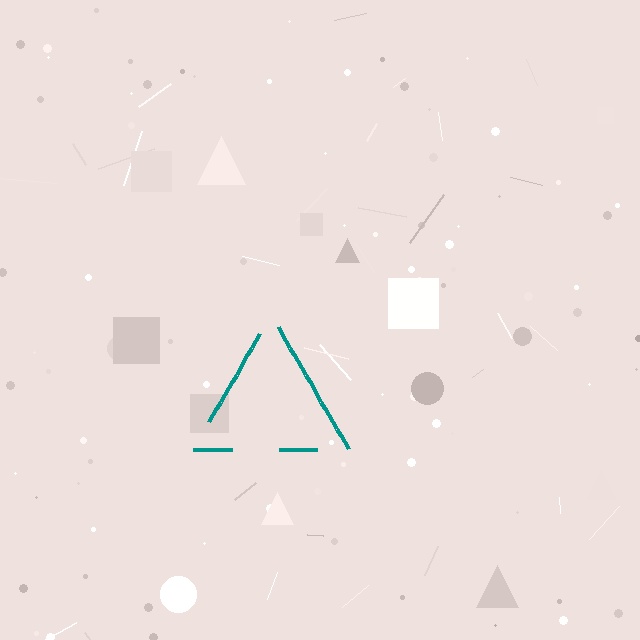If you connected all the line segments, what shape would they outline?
They would outline a triangle.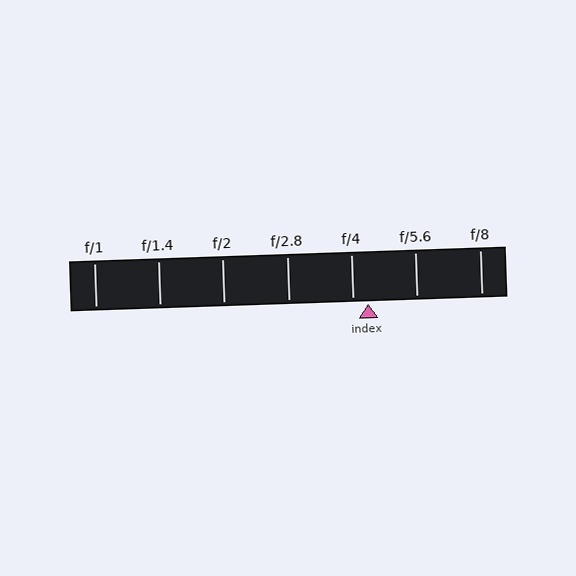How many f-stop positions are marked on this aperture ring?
There are 7 f-stop positions marked.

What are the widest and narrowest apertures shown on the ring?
The widest aperture shown is f/1 and the narrowest is f/8.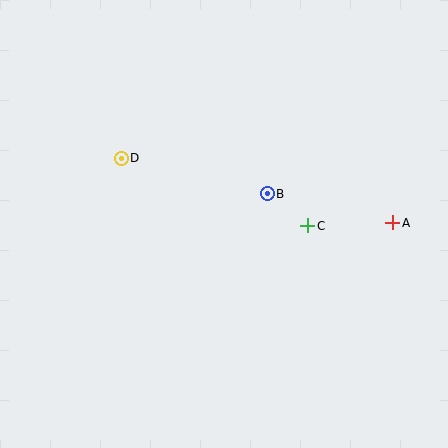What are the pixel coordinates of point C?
Point C is at (308, 226).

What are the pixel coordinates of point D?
Point D is at (121, 158).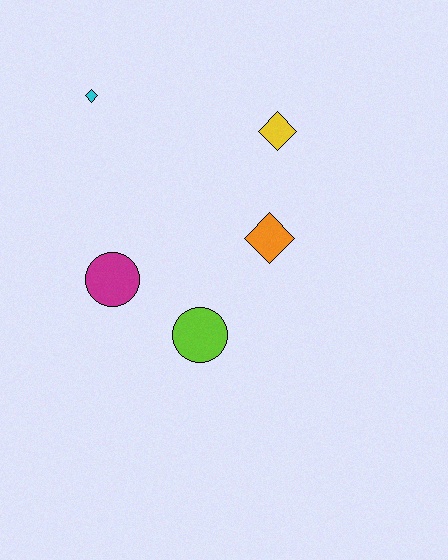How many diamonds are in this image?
There are 3 diamonds.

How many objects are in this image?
There are 5 objects.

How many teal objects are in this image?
There are no teal objects.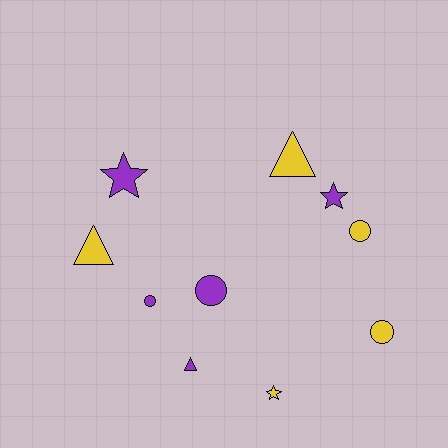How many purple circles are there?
There are 2 purple circles.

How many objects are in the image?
There are 10 objects.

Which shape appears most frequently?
Circle, with 4 objects.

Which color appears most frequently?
Purple, with 5 objects.